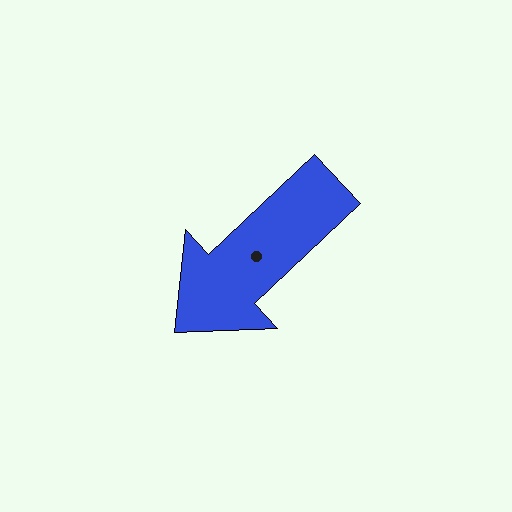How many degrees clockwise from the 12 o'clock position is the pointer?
Approximately 227 degrees.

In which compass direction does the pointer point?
Southwest.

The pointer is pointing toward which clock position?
Roughly 8 o'clock.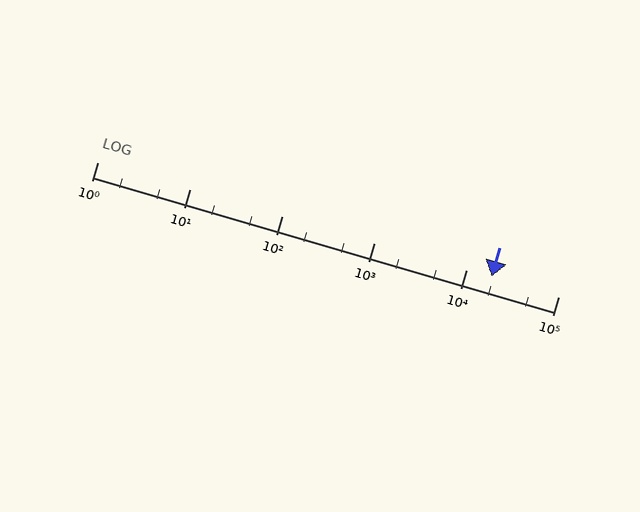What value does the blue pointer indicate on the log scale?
The pointer indicates approximately 19000.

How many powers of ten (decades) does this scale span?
The scale spans 5 decades, from 1 to 100000.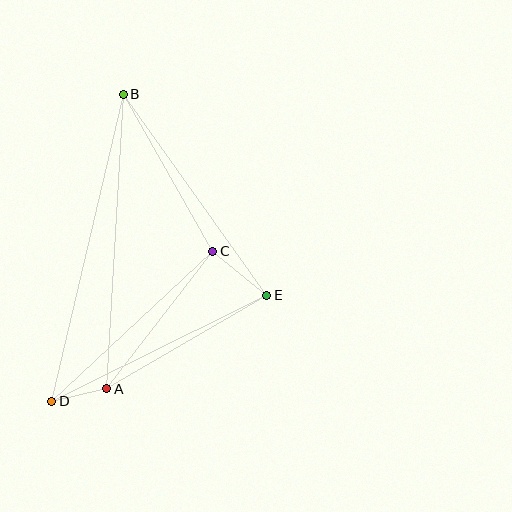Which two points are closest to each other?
Points A and D are closest to each other.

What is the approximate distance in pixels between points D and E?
The distance between D and E is approximately 240 pixels.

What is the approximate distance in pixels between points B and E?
The distance between B and E is approximately 247 pixels.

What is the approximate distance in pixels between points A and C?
The distance between A and C is approximately 174 pixels.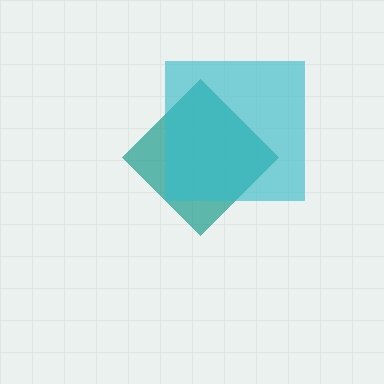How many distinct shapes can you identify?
There are 2 distinct shapes: a teal diamond, a cyan square.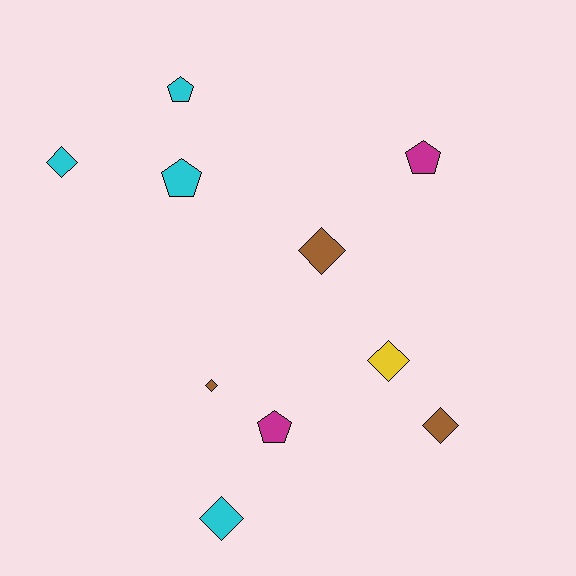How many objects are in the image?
There are 10 objects.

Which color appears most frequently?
Cyan, with 4 objects.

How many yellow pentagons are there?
There are no yellow pentagons.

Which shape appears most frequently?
Diamond, with 6 objects.